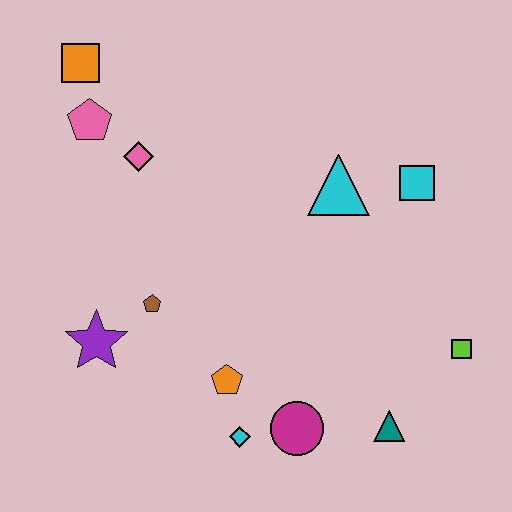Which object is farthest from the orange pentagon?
The orange square is farthest from the orange pentagon.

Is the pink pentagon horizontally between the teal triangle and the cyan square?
No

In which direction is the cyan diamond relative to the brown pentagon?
The cyan diamond is below the brown pentagon.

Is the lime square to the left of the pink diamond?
No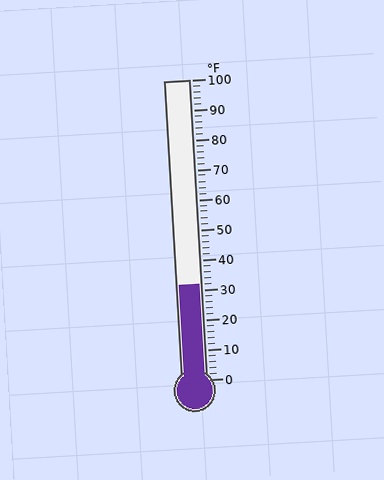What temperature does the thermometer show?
The thermometer shows approximately 32°F.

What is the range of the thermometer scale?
The thermometer scale ranges from 0°F to 100°F.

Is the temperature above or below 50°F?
The temperature is below 50°F.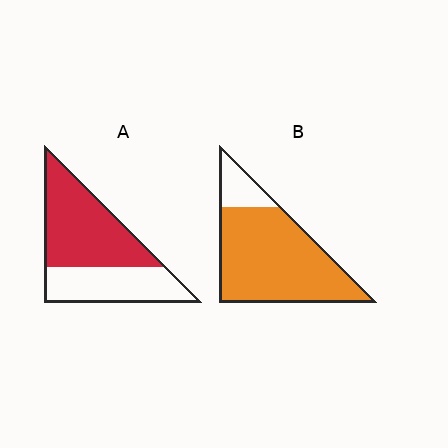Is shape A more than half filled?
Yes.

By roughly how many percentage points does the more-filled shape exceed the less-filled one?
By roughly 25 percentage points (B over A).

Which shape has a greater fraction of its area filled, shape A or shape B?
Shape B.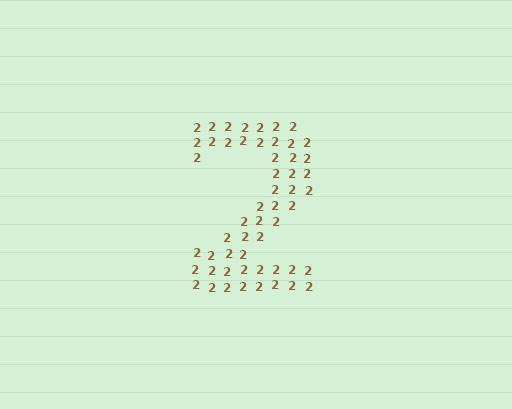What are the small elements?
The small elements are digit 2's.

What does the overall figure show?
The overall figure shows the digit 2.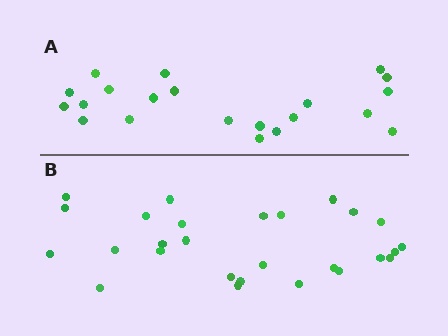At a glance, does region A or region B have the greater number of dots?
Region B (the bottom region) has more dots.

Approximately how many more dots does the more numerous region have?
Region B has about 6 more dots than region A.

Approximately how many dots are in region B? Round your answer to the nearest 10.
About 30 dots. (The exact count is 27, which rounds to 30.)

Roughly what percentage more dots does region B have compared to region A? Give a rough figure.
About 30% more.